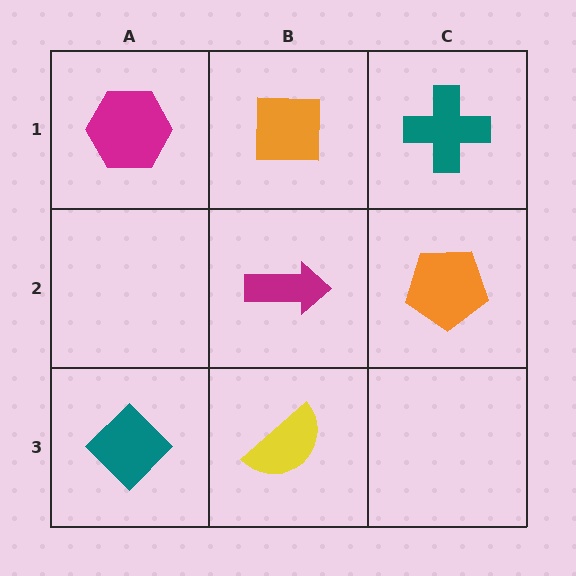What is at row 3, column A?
A teal diamond.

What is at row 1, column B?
An orange square.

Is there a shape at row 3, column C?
No, that cell is empty.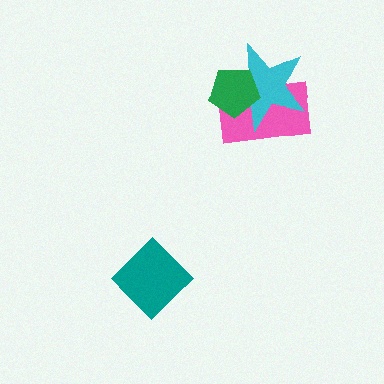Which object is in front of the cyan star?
The green pentagon is in front of the cyan star.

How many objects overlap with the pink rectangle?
2 objects overlap with the pink rectangle.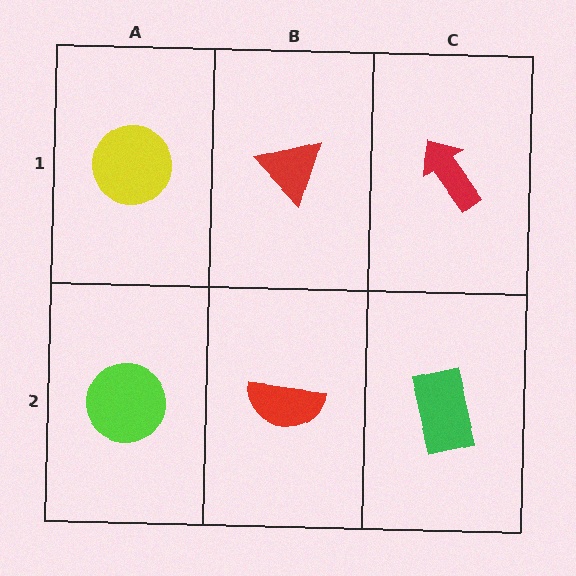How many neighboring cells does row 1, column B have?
3.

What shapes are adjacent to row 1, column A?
A lime circle (row 2, column A), a red triangle (row 1, column B).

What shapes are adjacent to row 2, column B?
A red triangle (row 1, column B), a lime circle (row 2, column A), a green rectangle (row 2, column C).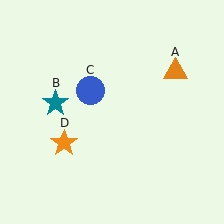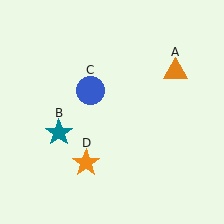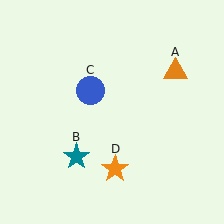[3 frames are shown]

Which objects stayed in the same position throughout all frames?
Orange triangle (object A) and blue circle (object C) remained stationary.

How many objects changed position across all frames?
2 objects changed position: teal star (object B), orange star (object D).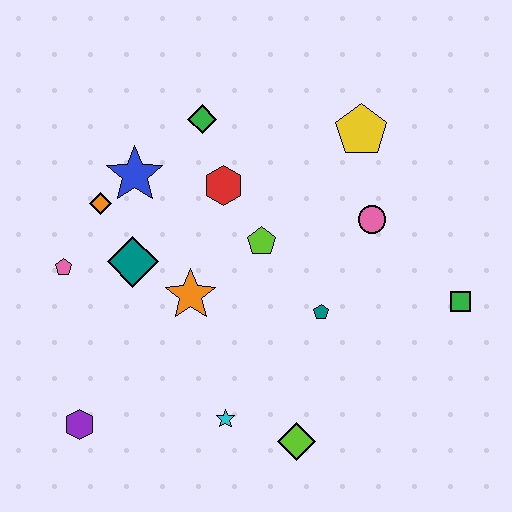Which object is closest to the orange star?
The teal diamond is closest to the orange star.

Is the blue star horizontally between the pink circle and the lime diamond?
No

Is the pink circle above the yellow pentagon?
No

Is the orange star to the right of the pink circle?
No